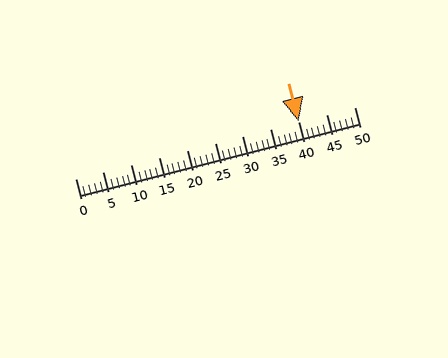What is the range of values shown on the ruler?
The ruler shows values from 0 to 50.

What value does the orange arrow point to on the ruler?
The orange arrow points to approximately 40.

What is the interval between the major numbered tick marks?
The major tick marks are spaced 5 units apart.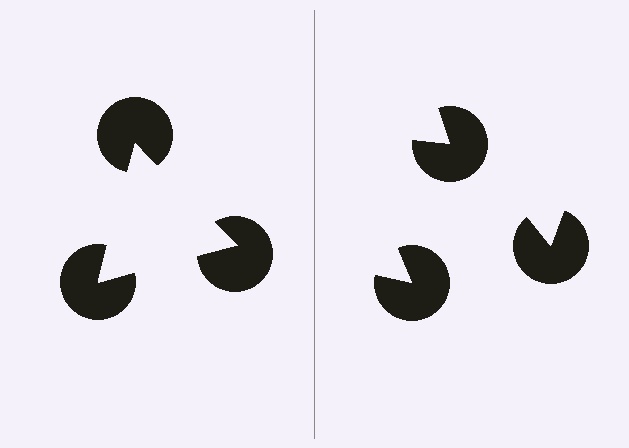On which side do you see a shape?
An illusory triangle appears on the left side. On the right side the wedge cuts are rotated, so no coherent shape forms.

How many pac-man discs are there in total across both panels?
6 — 3 on each side.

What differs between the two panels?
The pac-man discs are positioned identically on both sides; only the wedge orientations differ. On the left they align to a triangle; on the right they are misaligned.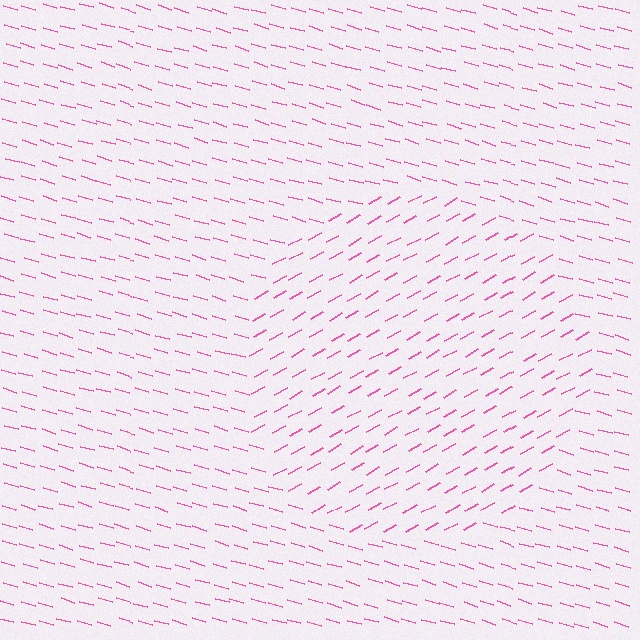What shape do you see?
I see a circle.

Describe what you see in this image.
The image is filled with small pink line segments. A circle region in the image has lines oriented differently from the surrounding lines, creating a visible texture boundary.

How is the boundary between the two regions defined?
The boundary is defined purely by a change in line orientation (approximately 45 degrees difference). All lines are the same color and thickness.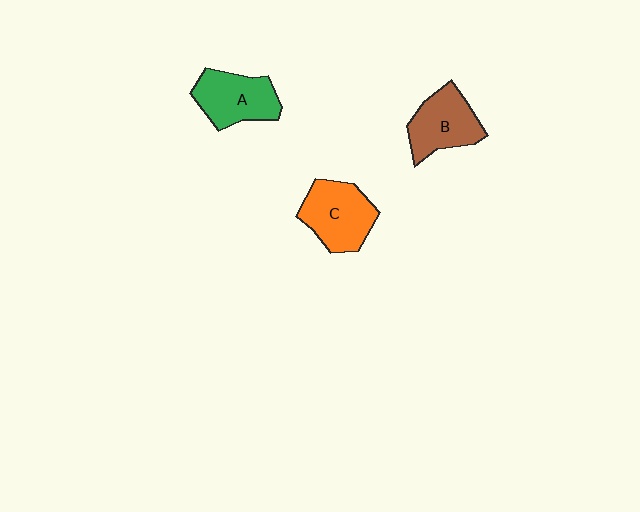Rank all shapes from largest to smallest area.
From largest to smallest: C (orange), A (green), B (brown).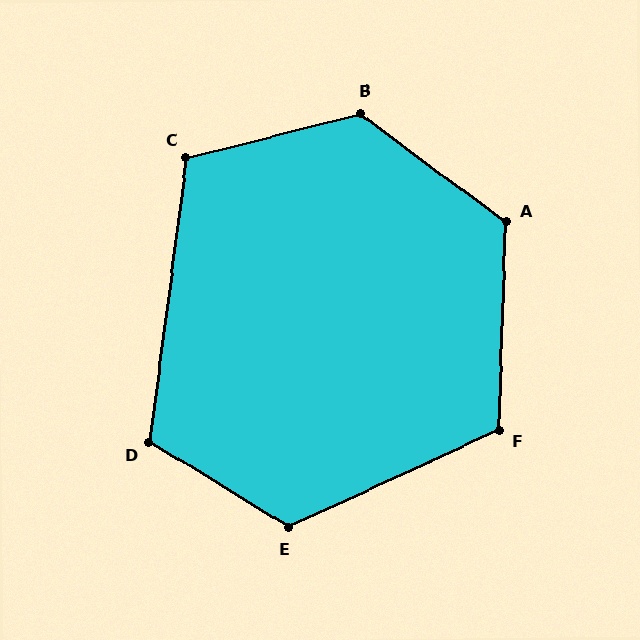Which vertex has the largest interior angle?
B, at approximately 129 degrees.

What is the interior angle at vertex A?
Approximately 125 degrees (obtuse).